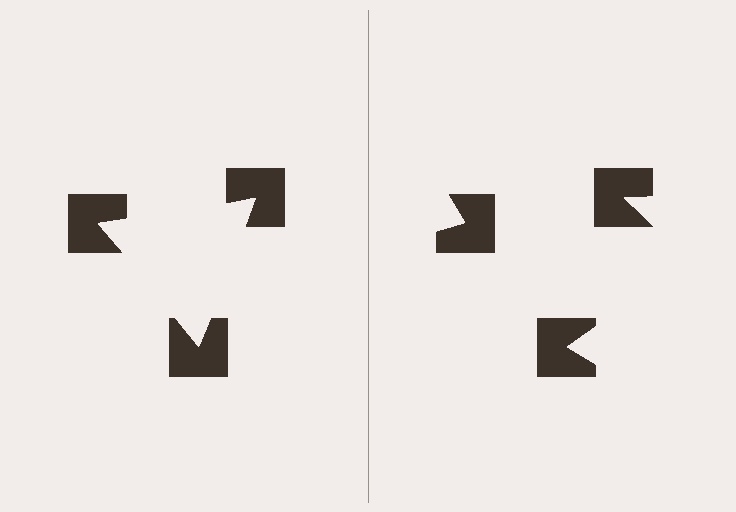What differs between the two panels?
The notched squares are positioned identically on both sides; only the wedge orientations differ. On the left they align to a triangle; on the right they are misaligned.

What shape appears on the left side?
An illusory triangle.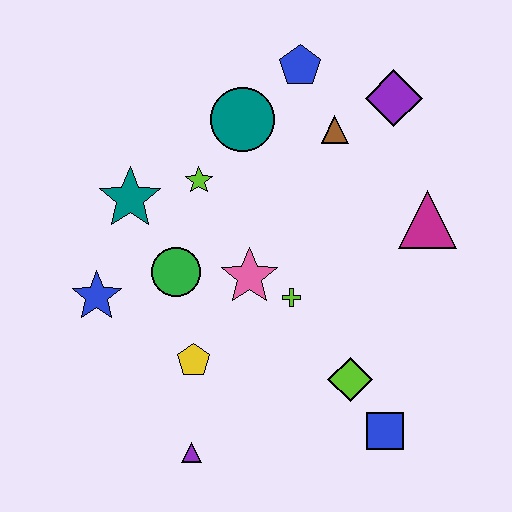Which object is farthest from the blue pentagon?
The purple triangle is farthest from the blue pentagon.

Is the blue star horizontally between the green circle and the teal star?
No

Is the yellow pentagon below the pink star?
Yes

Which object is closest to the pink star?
The lime cross is closest to the pink star.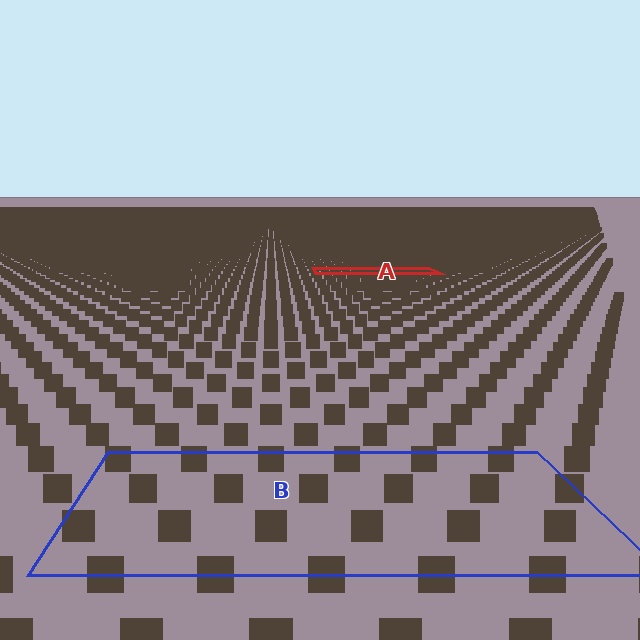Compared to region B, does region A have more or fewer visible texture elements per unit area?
Region A has more texture elements per unit area — they are packed more densely because it is farther away.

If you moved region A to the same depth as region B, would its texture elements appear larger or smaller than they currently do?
They would appear larger. At a closer depth, the same texture elements are projected at a bigger on-screen size.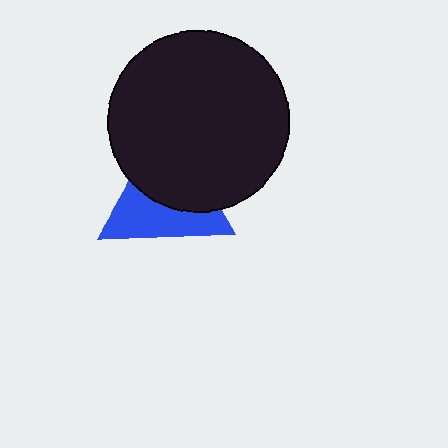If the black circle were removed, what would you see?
You would see the complete blue triangle.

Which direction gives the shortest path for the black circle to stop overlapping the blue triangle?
Moving up gives the shortest separation.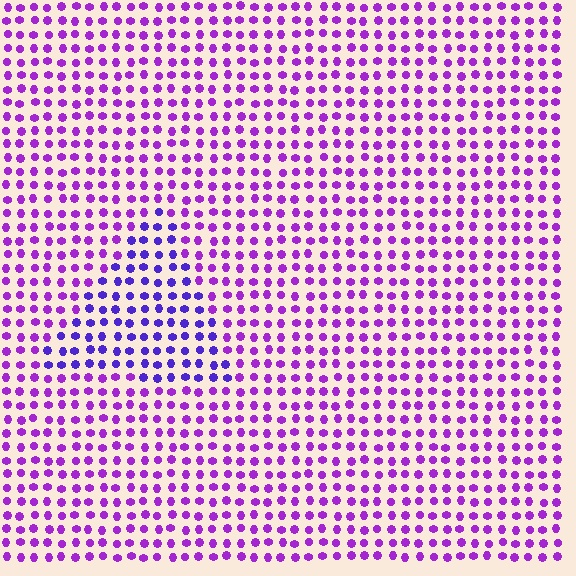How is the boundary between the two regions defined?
The boundary is defined purely by a slight shift in hue (about 30 degrees). Spacing, size, and orientation are identical on both sides.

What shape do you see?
I see a triangle.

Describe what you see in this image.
The image is filled with small purple elements in a uniform arrangement. A triangle-shaped region is visible where the elements are tinted to a slightly different hue, forming a subtle color boundary.